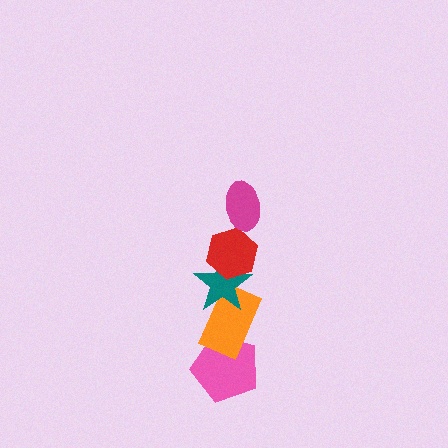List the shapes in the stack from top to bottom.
From top to bottom: the magenta ellipse, the red hexagon, the teal star, the orange rectangle, the pink pentagon.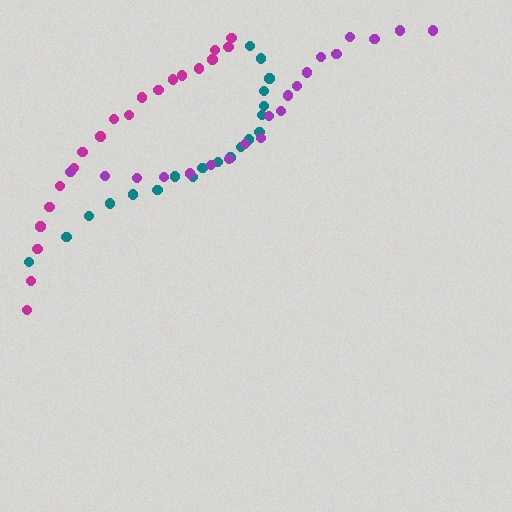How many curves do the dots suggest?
There are 3 distinct paths.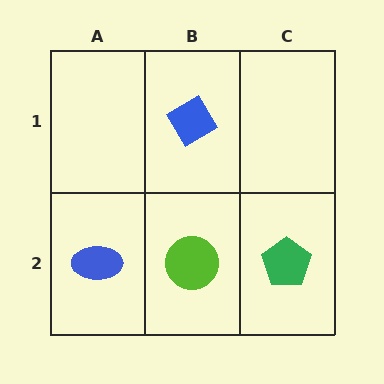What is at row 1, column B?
A blue diamond.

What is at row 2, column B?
A lime circle.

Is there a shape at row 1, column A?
No, that cell is empty.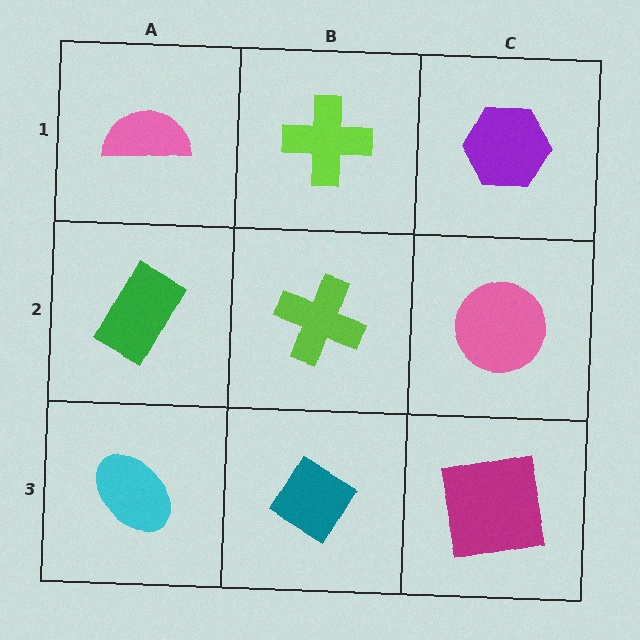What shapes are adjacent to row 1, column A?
A green rectangle (row 2, column A), a lime cross (row 1, column B).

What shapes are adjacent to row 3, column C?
A pink circle (row 2, column C), a teal diamond (row 3, column B).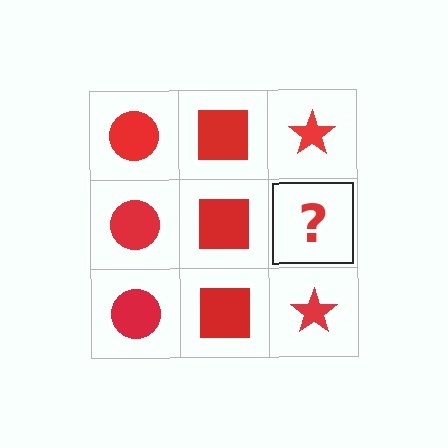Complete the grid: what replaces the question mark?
The question mark should be replaced with a red star.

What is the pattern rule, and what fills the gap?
The rule is that each column has a consistent shape. The gap should be filled with a red star.